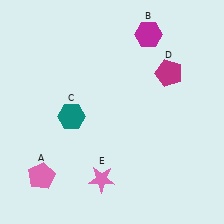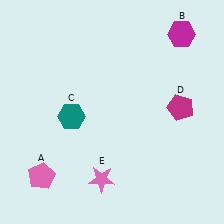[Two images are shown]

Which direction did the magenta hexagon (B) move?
The magenta hexagon (B) moved right.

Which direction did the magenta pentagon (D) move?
The magenta pentagon (D) moved down.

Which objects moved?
The objects that moved are: the magenta hexagon (B), the magenta pentagon (D).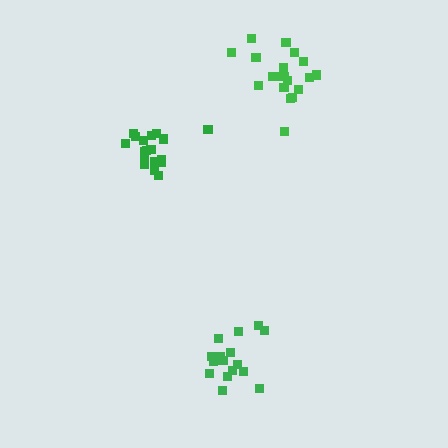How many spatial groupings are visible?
There are 3 spatial groupings.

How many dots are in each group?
Group 1: 19 dots, Group 2: 18 dots, Group 3: 16 dots (53 total).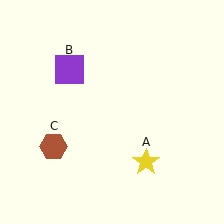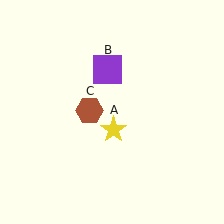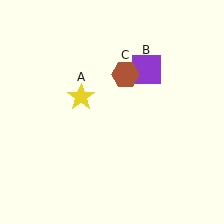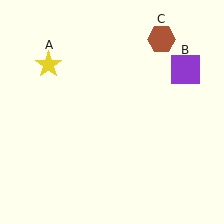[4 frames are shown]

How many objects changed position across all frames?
3 objects changed position: yellow star (object A), purple square (object B), brown hexagon (object C).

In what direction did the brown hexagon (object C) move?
The brown hexagon (object C) moved up and to the right.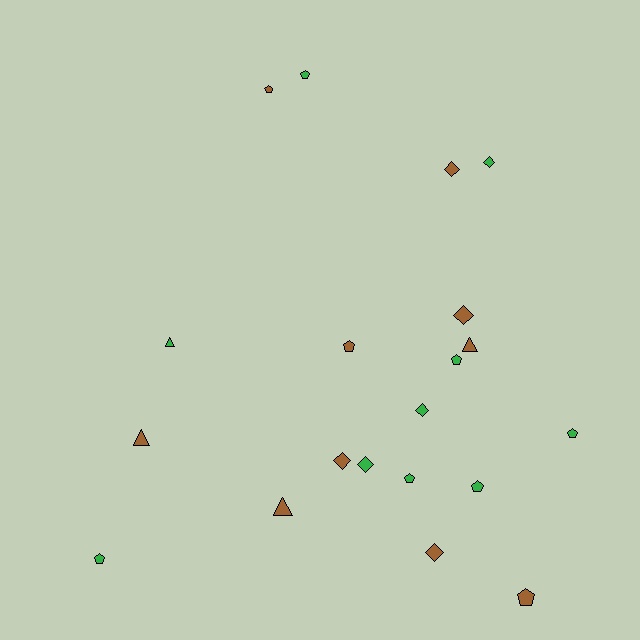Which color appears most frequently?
Green, with 10 objects.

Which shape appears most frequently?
Pentagon, with 9 objects.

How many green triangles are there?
There is 1 green triangle.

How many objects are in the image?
There are 20 objects.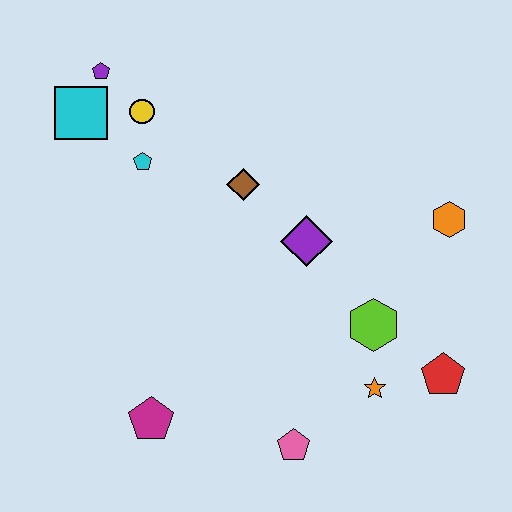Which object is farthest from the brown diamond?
The red pentagon is farthest from the brown diamond.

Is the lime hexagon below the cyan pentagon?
Yes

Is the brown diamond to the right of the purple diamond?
No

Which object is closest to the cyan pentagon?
The yellow circle is closest to the cyan pentagon.